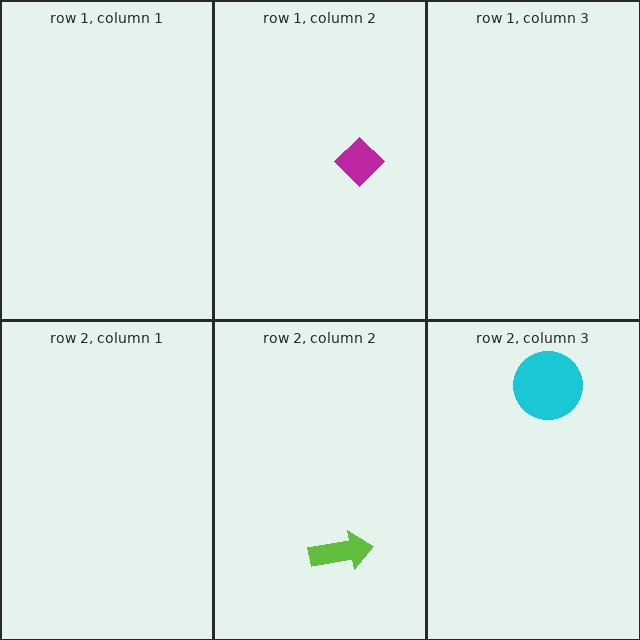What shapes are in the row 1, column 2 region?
The magenta diamond.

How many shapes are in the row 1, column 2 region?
1.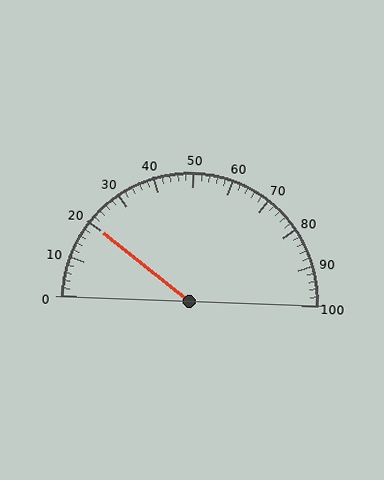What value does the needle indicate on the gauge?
The needle indicates approximately 20.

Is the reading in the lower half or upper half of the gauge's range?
The reading is in the lower half of the range (0 to 100).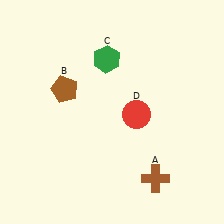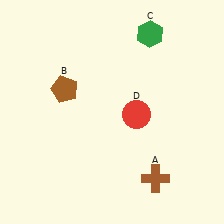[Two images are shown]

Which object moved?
The green hexagon (C) moved right.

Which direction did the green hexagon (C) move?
The green hexagon (C) moved right.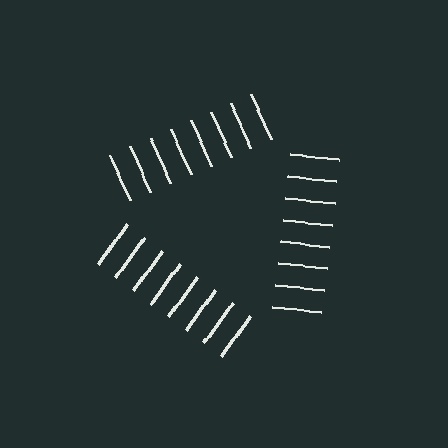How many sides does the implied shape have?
3 sides — the line-ends trace a triangle.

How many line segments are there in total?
24 — 8 along each of the 3 edges.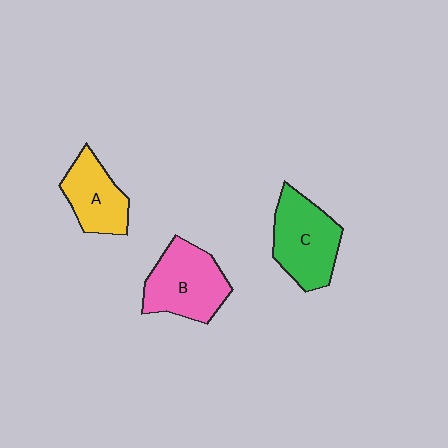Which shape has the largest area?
Shape B (pink).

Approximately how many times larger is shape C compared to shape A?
Approximately 1.3 times.